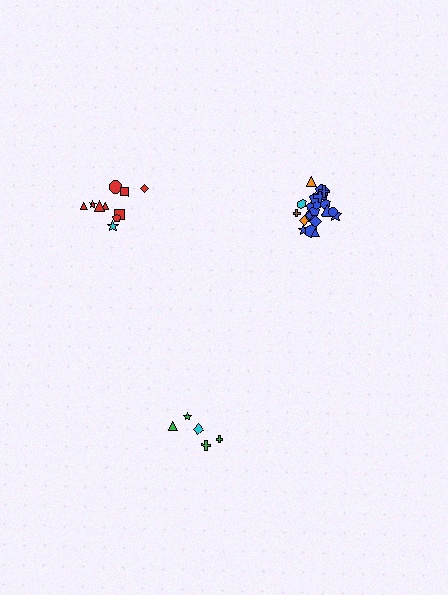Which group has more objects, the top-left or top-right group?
The top-right group.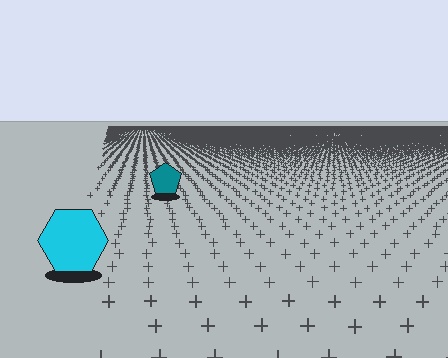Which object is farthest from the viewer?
The teal pentagon is farthest from the viewer. It appears smaller and the ground texture around it is denser.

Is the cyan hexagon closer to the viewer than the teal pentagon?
Yes. The cyan hexagon is closer — you can tell from the texture gradient: the ground texture is coarser near it.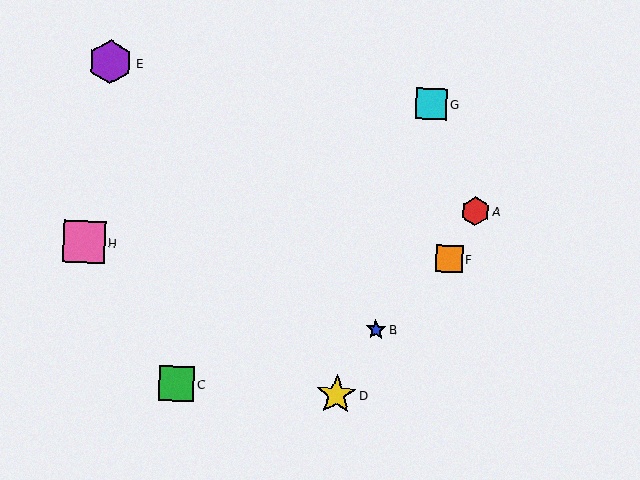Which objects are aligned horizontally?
Objects F, H are aligned horizontally.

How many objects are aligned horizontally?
2 objects (F, H) are aligned horizontally.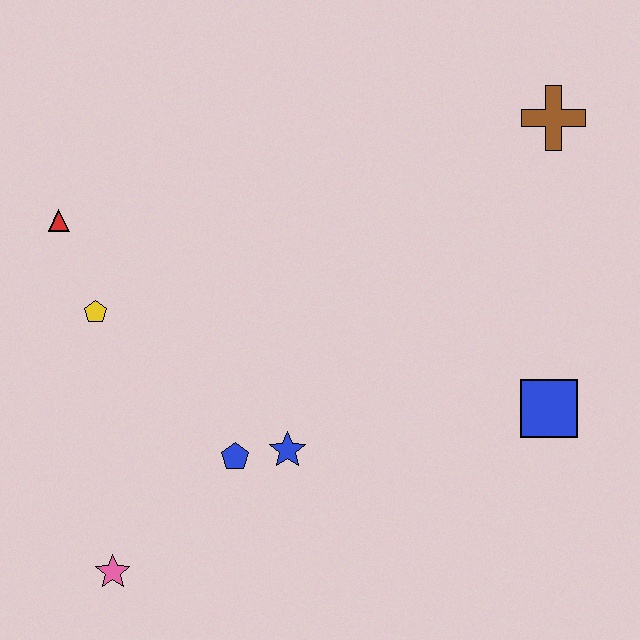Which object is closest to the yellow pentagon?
The red triangle is closest to the yellow pentagon.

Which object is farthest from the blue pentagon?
The brown cross is farthest from the blue pentagon.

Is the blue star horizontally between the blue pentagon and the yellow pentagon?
No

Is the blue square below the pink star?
No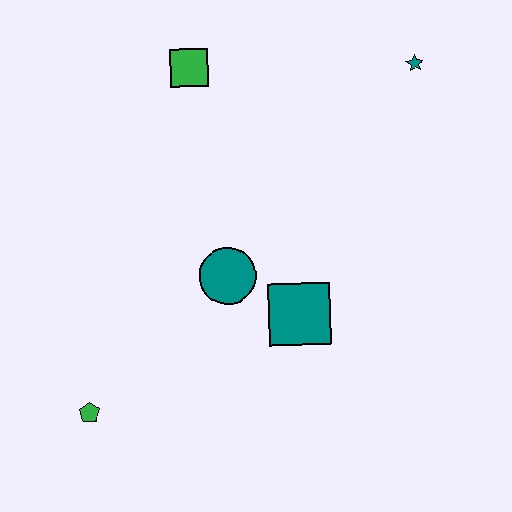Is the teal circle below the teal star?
Yes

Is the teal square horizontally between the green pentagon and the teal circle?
No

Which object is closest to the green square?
The teal circle is closest to the green square.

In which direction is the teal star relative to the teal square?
The teal star is above the teal square.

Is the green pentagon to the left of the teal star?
Yes